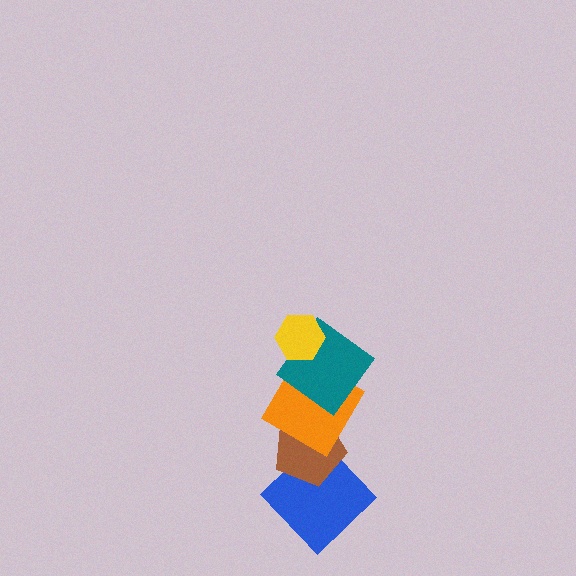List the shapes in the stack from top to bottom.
From top to bottom: the yellow hexagon, the teal diamond, the orange diamond, the brown pentagon, the blue diamond.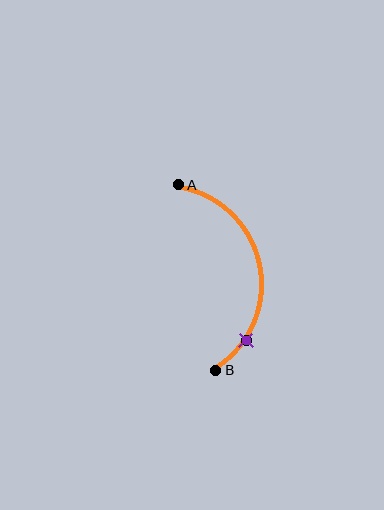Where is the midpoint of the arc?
The arc midpoint is the point on the curve farthest from the straight line joining A and B. It sits to the right of that line.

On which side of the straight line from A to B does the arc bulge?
The arc bulges to the right of the straight line connecting A and B.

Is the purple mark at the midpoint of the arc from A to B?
No. The purple mark lies on the arc but is closer to endpoint B. The arc midpoint would be at the point on the curve equidistant along the arc from both A and B.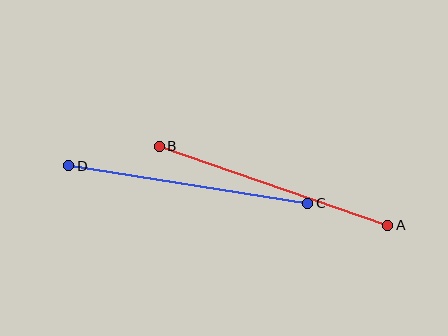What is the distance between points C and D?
The distance is approximately 242 pixels.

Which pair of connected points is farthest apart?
Points C and D are farthest apart.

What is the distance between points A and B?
The distance is approximately 242 pixels.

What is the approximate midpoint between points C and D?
The midpoint is at approximately (188, 184) pixels.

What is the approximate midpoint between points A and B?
The midpoint is at approximately (274, 186) pixels.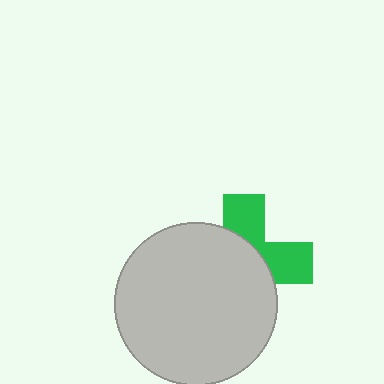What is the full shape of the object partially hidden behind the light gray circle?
The partially hidden object is a green cross.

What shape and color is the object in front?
The object in front is a light gray circle.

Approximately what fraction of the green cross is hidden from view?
Roughly 61% of the green cross is hidden behind the light gray circle.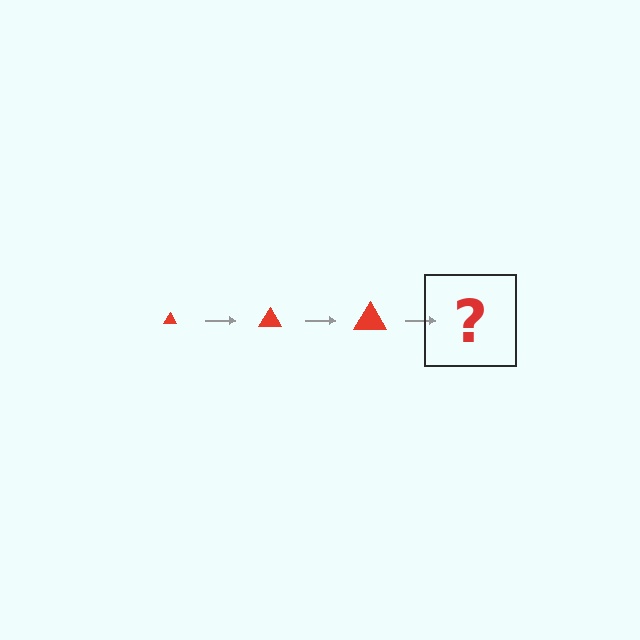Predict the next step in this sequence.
The next step is a red triangle, larger than the previous one.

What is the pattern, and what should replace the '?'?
The pattern is that the triangle gets progressively larger each step. The '?' should be a red triangle, larger than the previous one.